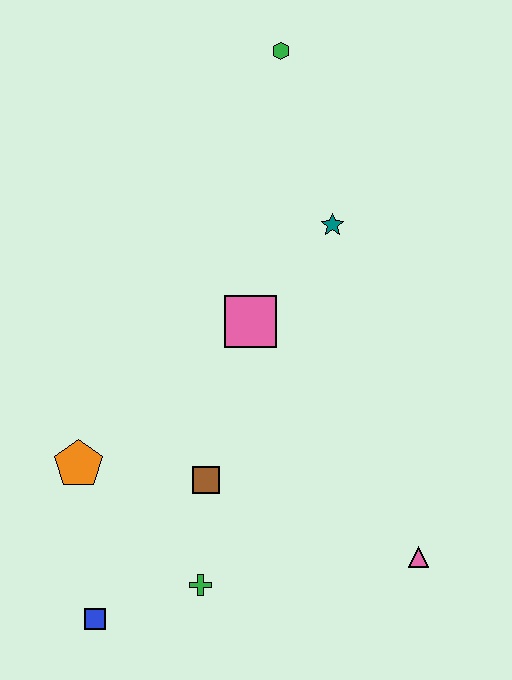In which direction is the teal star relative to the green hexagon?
The teal star is below the green hexagon.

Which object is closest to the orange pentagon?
The brown square is closest to the orange pentagon.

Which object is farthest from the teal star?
The blue square is farthest from the teal star.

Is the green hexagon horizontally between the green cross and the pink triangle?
Yes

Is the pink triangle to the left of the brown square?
No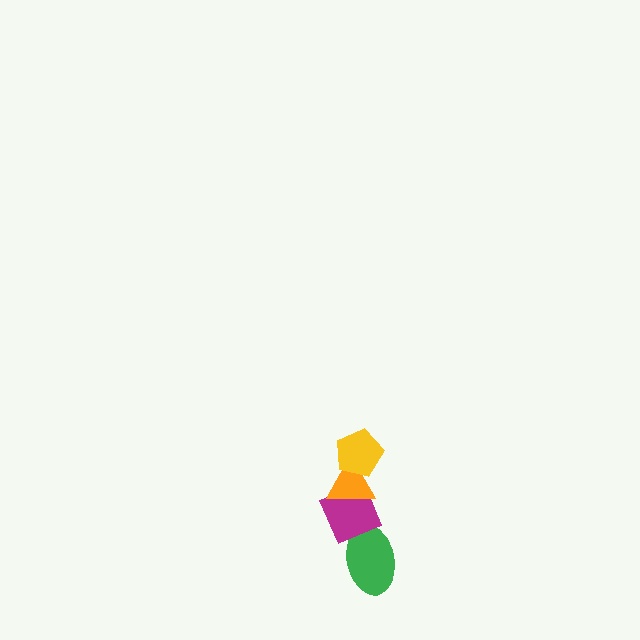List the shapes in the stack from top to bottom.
From top to bottom: the yellow pentagon, the orange triangle, the magenta diamond, the green ellipse.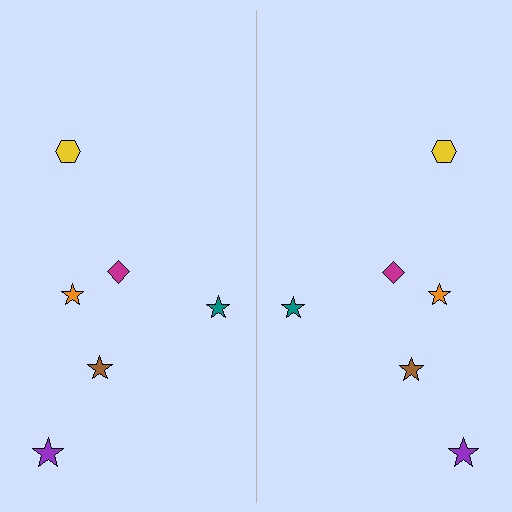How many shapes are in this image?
There are 12 shapes in this image.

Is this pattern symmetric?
Yes, this pattern has bilateral (reflection) symmetry.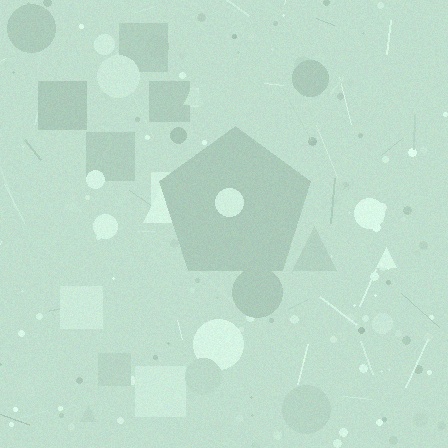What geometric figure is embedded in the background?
A pentagon is embedded in the background.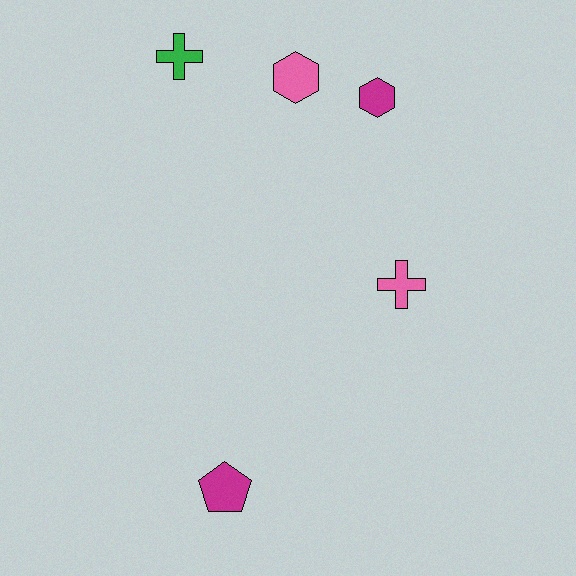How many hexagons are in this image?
There are 2 hexagons.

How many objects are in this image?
There are 5 objects.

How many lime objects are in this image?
There are no lime objects.